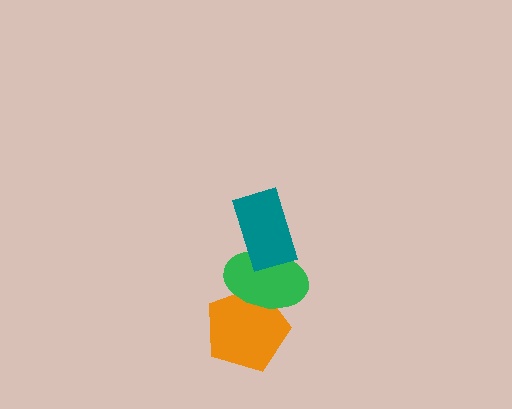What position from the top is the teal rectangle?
The teal rectangle is 1st from the top.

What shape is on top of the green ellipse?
The teal rectangle is on top of the green ellipse.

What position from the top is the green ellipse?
The green ellipse is 2nd from the top.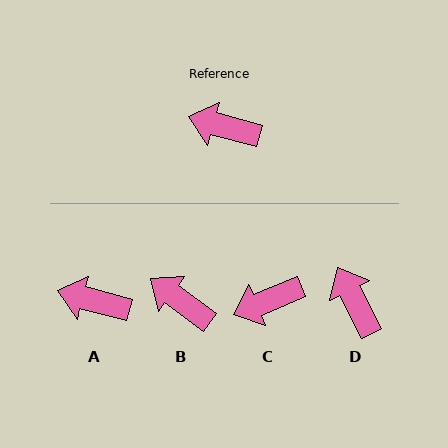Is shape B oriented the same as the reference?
No, it is off by about 22 degrees.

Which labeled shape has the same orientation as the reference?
A.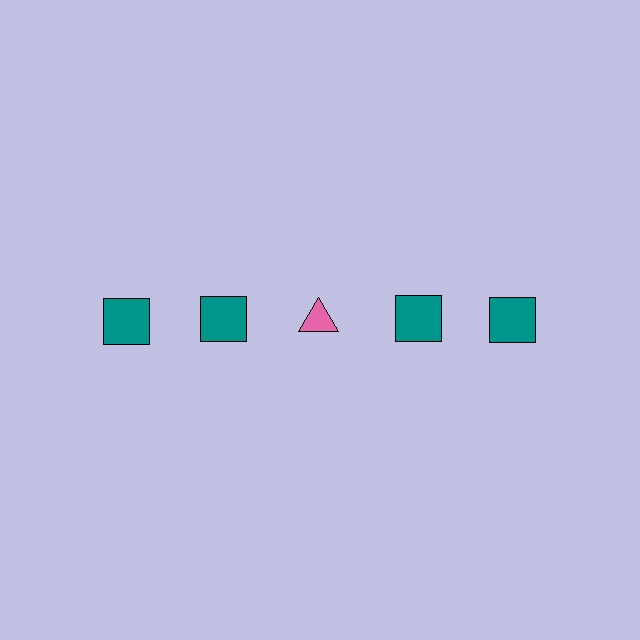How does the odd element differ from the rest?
It differs in both color (pink instead of teal) and shape (triangle instead of square).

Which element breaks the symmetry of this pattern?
The pink triangle in the top row, center column breaks the symmetry. All other shapes are teal squares.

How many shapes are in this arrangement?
There are 5 shapes arranged in a grid pattern.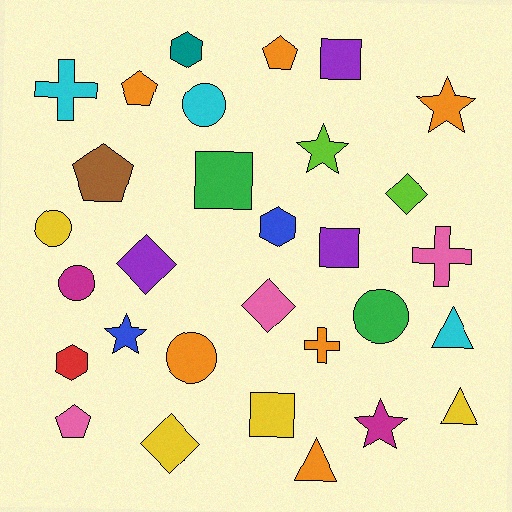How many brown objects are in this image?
There is 1 brown object.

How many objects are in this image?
There are 30 objects.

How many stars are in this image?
There are 4 stars.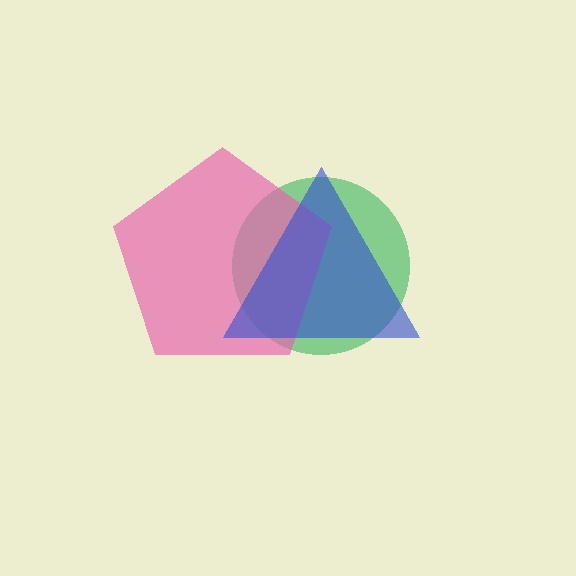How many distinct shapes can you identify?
There are 3 distinct shapes: a green circle, a pink pentagon, a blue triangle.